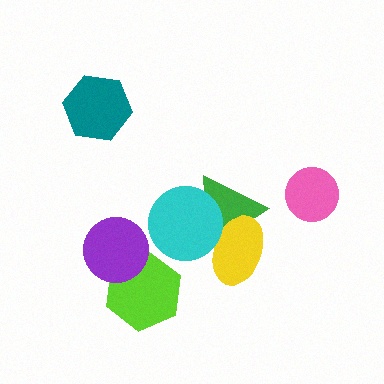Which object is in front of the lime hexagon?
The purple circle is in front of the lime hexagon.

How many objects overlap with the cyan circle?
2 objects overlap with the cyan circle.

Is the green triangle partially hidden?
Yes, it is partially covered by another shape.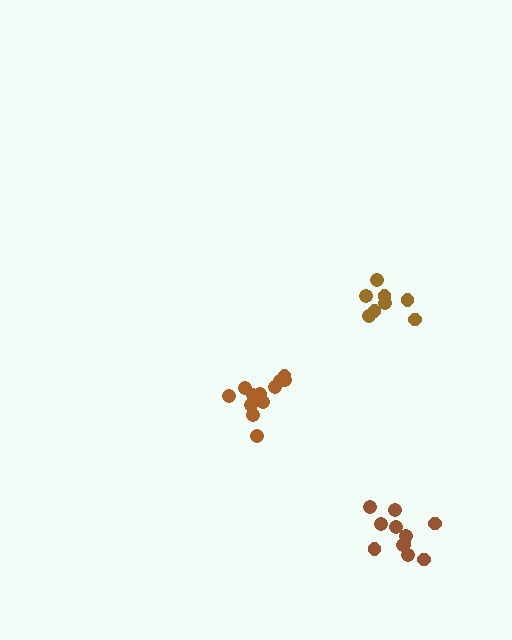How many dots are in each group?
Group 1: 8 dots, Group 2: 13 dots, Group 3: 11 dots (32 total).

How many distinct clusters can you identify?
There are 3 distinct clusters.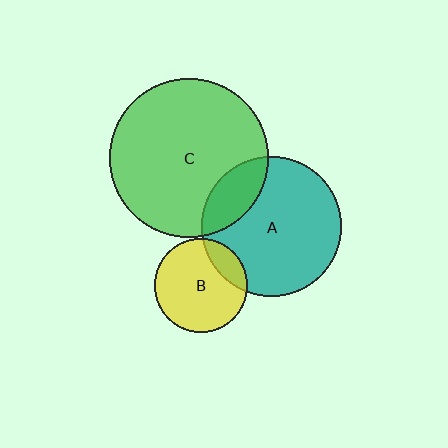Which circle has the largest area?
Circle C (green).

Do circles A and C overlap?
Yes.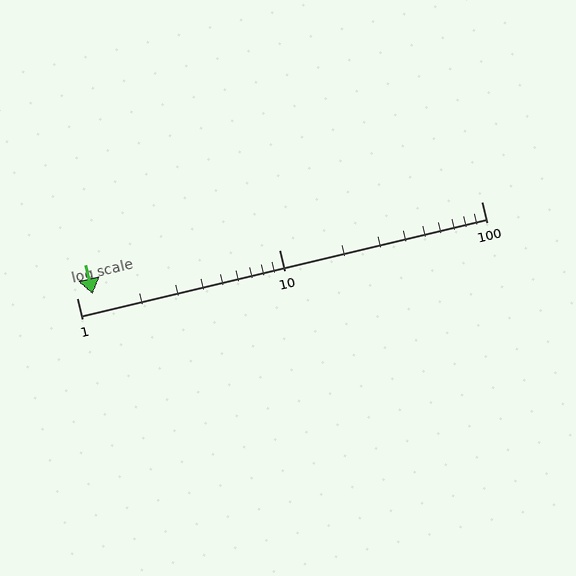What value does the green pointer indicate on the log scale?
The pointer indicates approximately 1.2.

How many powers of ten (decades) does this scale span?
The scale spans 2 decades, from 1 to 100.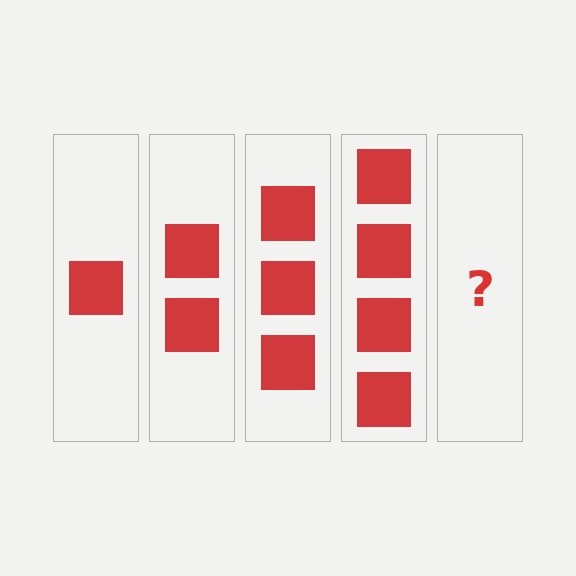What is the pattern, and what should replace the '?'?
The pattern is that each step adds one more square. The '?' should be 5 squares.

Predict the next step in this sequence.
The next step is 5 squares.